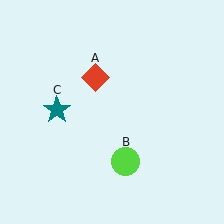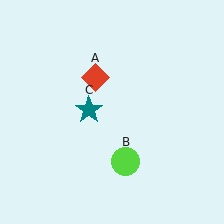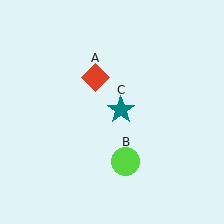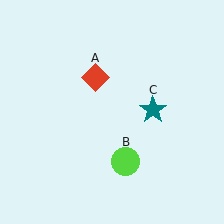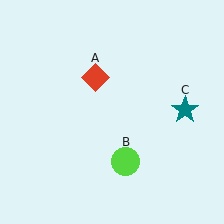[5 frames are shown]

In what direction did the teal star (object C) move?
The teal star (object C) moved right.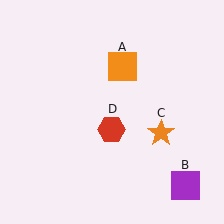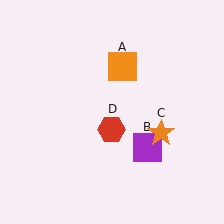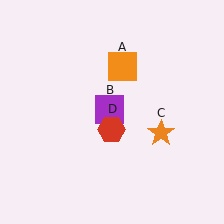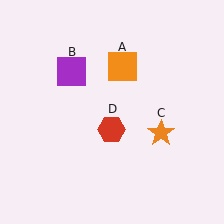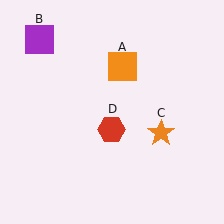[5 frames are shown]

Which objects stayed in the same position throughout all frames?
Orange square (object A) and orange star (object C) and red hexagon (object D) remained stationary.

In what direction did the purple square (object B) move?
The purple square (object B) moved up and to the left.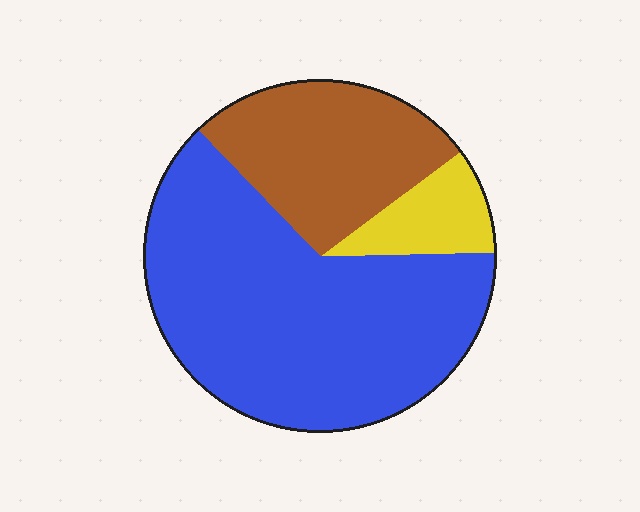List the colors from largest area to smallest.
From largest to smallest: blue, brown, yellow.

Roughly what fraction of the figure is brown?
Brown covers roughly 25% of the figure.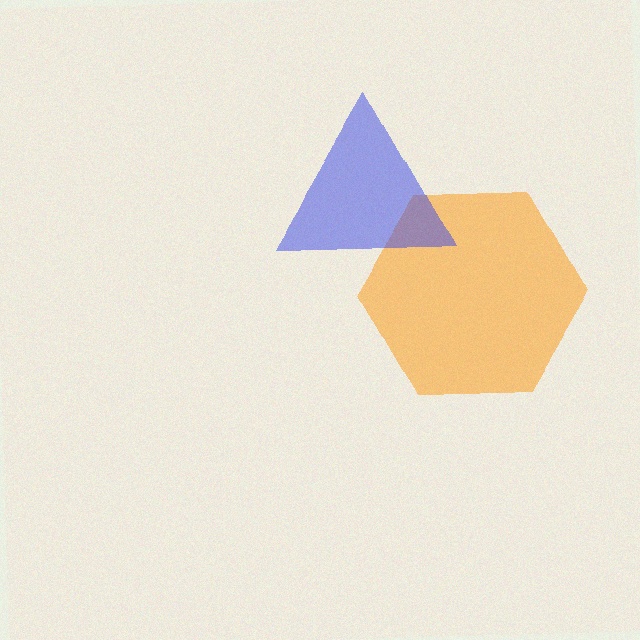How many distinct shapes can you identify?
There are 2 distinct shapes: an orange hexagon, a blue triangle.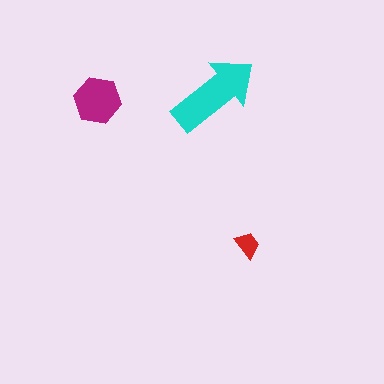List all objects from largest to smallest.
The cyan arrow, the magenta hexagon, the red trapezoid.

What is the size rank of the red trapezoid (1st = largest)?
3rd.